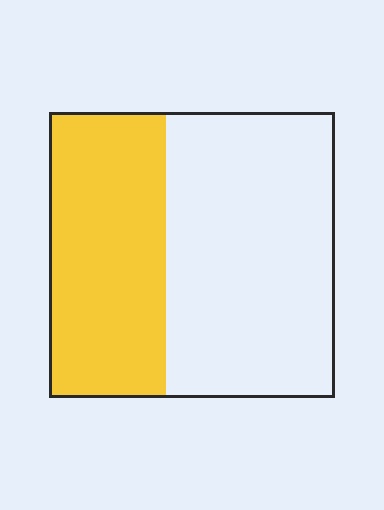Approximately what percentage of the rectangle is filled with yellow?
Approximately 40%.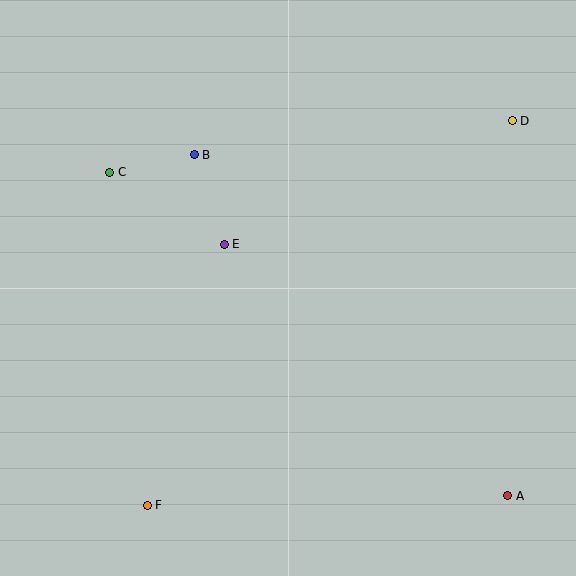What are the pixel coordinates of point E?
Point E is at (224, 244).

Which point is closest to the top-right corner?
Point D is closest to the top-right corner.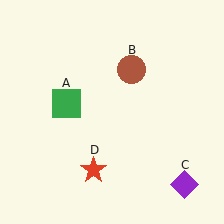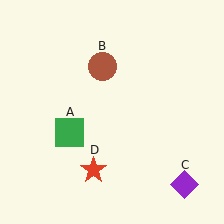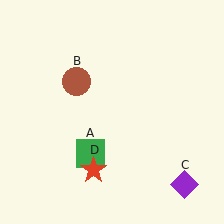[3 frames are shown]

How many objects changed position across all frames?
2 objects changed position: green square (object A), brown circle (object B).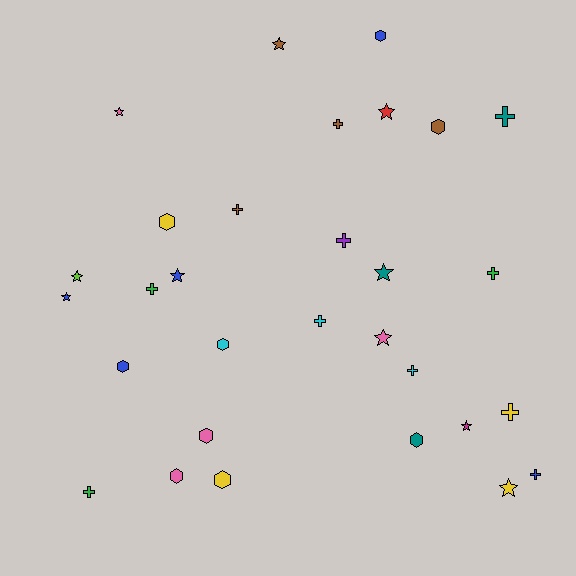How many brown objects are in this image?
There are 4 brown objects.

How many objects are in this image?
There are 30 objects.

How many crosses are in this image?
There are 11 crosses.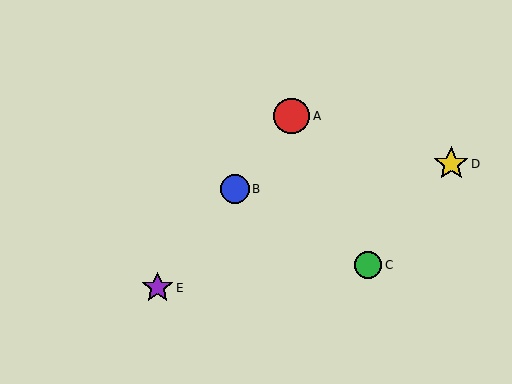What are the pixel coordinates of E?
Object E is at (157, 288).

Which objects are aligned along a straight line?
Objects A, B, E are aligned along a straight line.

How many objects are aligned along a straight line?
3 objects (A, B, E) are aligned along a straight line.